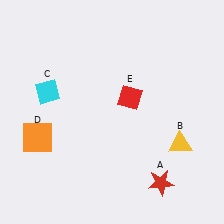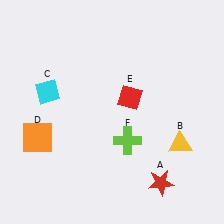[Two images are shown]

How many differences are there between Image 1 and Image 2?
There is 1 difference between the two images.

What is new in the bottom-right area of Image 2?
A lime cross (F) was added in the bottom-right area of Image 2.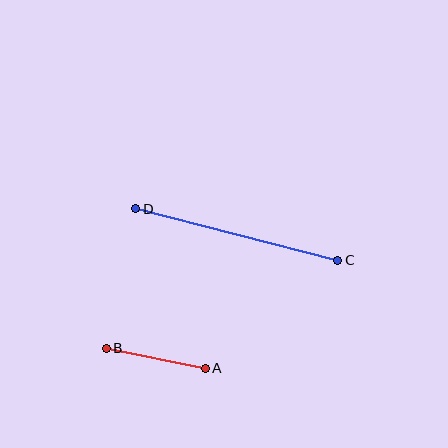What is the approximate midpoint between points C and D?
The midpoint is at approximately (237, 234) pixels.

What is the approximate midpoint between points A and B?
The midpoint is at approximately (156, 358) pixels.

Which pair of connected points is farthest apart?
Points C and D are farthest apart.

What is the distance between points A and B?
The distance is approximately 101 pixels.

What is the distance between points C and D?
The distance is approximately 209 pixels.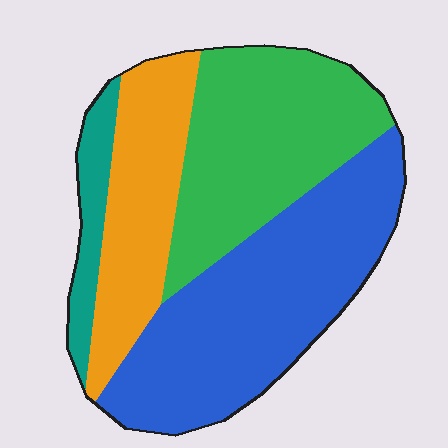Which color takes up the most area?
Blue, at roughly 40%.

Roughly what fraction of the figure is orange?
Orange covers 21% of the figure.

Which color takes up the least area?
Teal, at roughly 10%.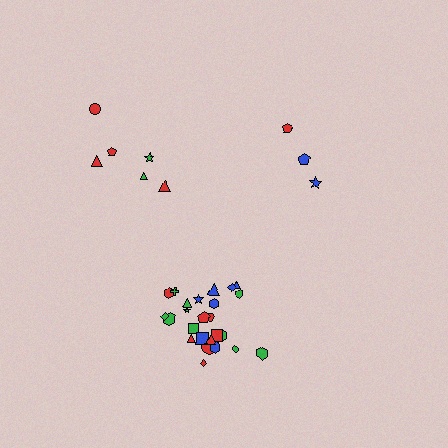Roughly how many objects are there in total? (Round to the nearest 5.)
Roughly 35 objects in total.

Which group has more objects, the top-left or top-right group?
The top-left group.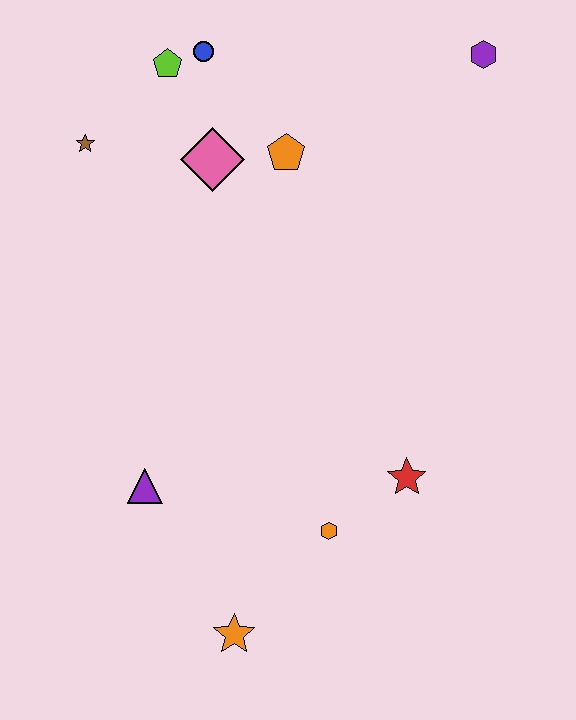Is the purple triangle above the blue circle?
No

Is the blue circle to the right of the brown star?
Yes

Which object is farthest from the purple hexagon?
The orange star is farthest from the purple hexagon.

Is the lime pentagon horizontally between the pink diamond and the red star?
No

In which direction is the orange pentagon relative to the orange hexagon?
The orange pentagon is above the orange hexagon.